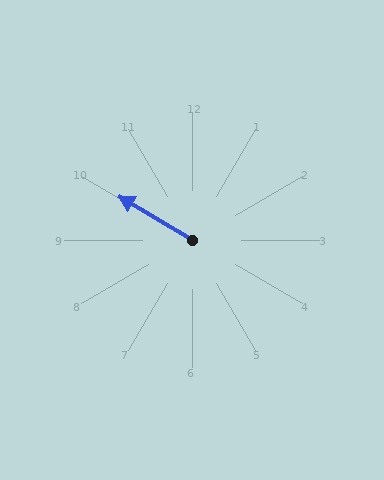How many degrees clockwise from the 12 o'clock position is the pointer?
Approximately 301 degrees.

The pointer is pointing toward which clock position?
Roughly 10 o'clock.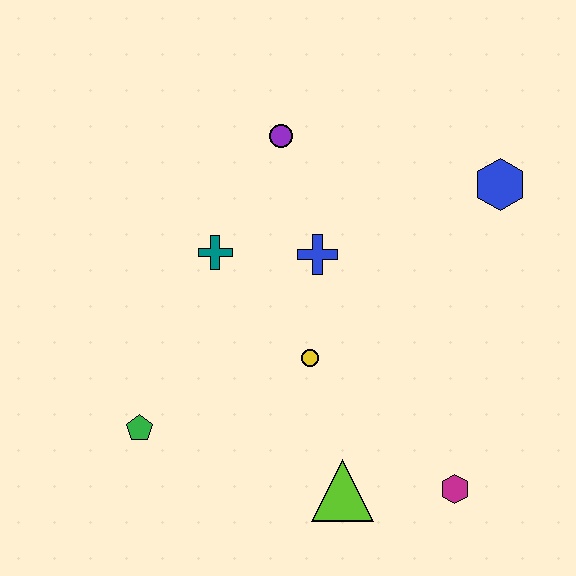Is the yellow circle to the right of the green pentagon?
Yes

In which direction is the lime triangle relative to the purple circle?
The lime triangle is below the purple circle.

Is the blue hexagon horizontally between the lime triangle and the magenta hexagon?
No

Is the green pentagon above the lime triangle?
Yes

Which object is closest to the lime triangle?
The magenta hexagon is closest to the lime triangle.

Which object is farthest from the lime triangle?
The purple circle is farthest from the lime triangle.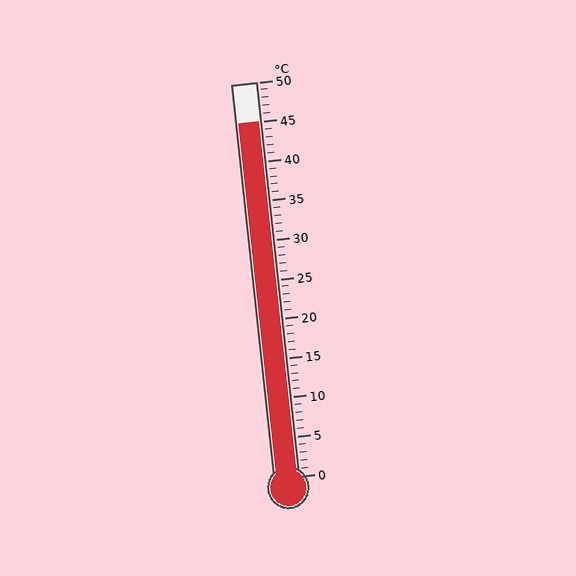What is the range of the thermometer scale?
The thermometer scale ranges from 0°C to 50°C.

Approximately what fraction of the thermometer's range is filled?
The thermometer is filled to approximately 90% of its range.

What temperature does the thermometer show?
The thermometer shows approximately 45°C.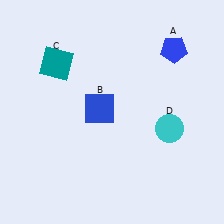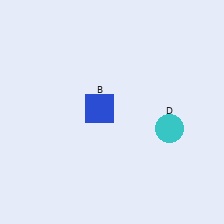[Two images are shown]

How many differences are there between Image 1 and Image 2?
There are 2 differences between the two images.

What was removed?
The teal square (C), the blue pentagon (A) were removed in Image 2.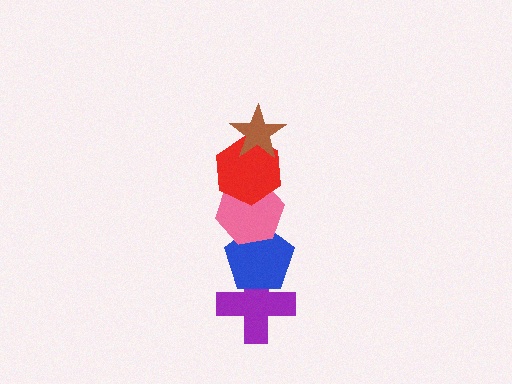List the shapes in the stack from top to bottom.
From top to bottom: the brown star, the red hexagon, the pink hexagon, the blue pentagon, the purple cross.